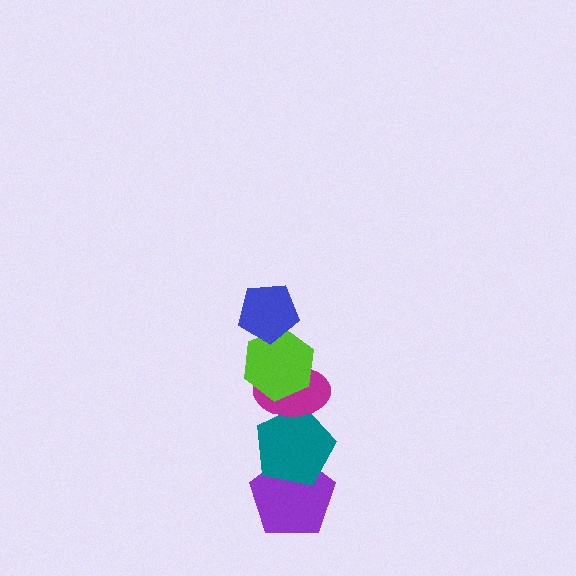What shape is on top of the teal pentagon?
The magenta ellipse is on top of the teal pentagon.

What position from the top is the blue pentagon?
The blue pentagon is 1st from the top.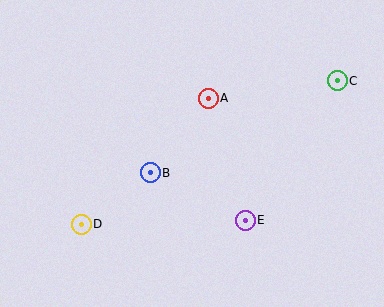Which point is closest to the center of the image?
Point B at (150, 173) is closest to the center.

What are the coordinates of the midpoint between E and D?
The midpoint between E and D is at (163, 222).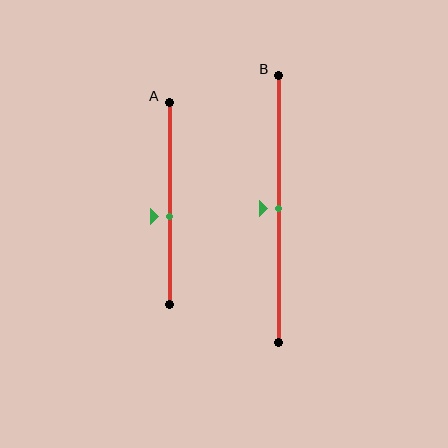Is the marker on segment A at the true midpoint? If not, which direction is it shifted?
No, the marker on segment A is shifted downward by about 6% of the segment length.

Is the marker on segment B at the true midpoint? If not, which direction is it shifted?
Yes, the marker on segment B is at the true midpoint.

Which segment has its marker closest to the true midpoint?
Segment B has its marker closest to the true midpoint.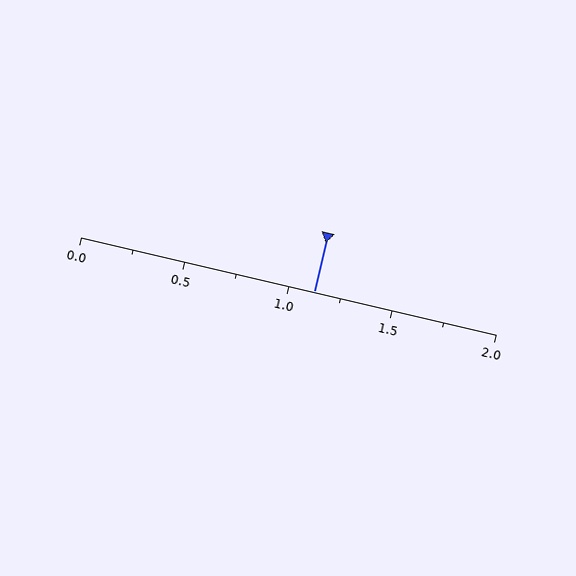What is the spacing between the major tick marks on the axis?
The major ticks are spaced 0.5 apart.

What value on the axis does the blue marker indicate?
The marker indicates approximately 1.12.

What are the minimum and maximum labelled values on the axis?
The axis runs from 0.0 to 2.0.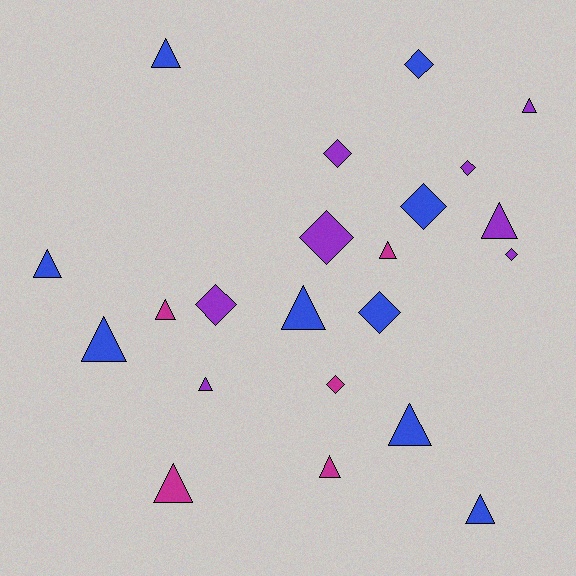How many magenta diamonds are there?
There is 1 magenta diamond.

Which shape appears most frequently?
Triangle, with 13 objects.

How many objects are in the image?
There are 22 objects.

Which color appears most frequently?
Blue, with 9 objects.